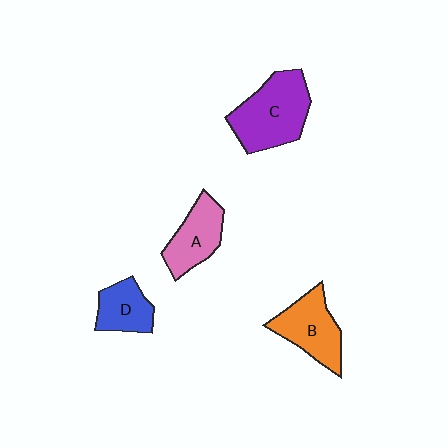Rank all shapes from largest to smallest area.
From largest to smallest: C (purple), B (orange), A (pink), D (blue).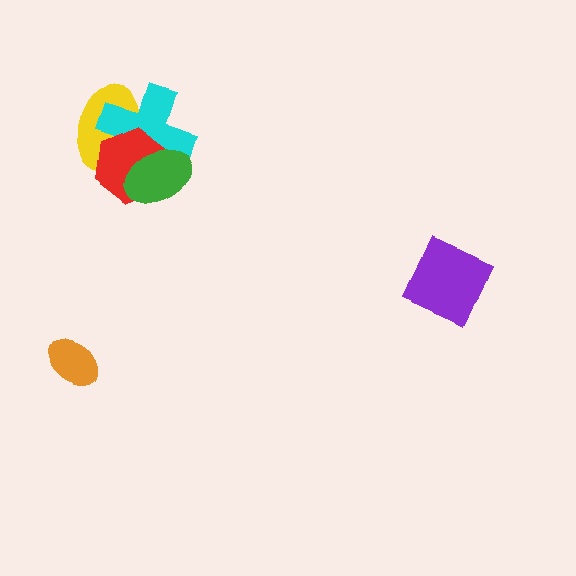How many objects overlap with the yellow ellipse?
3 objects overlap with the yellow ellipse.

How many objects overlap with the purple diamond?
0 objects overlap with the purple diamond.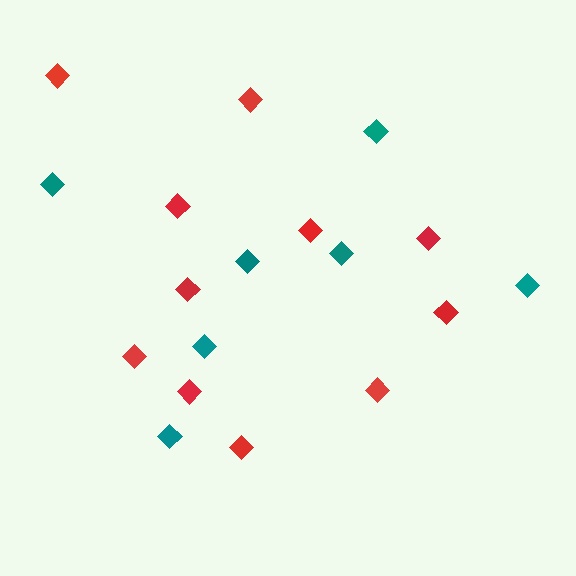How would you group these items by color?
There are 2 groups: one group of teal diamonds (7) and one group of red diamonds (11).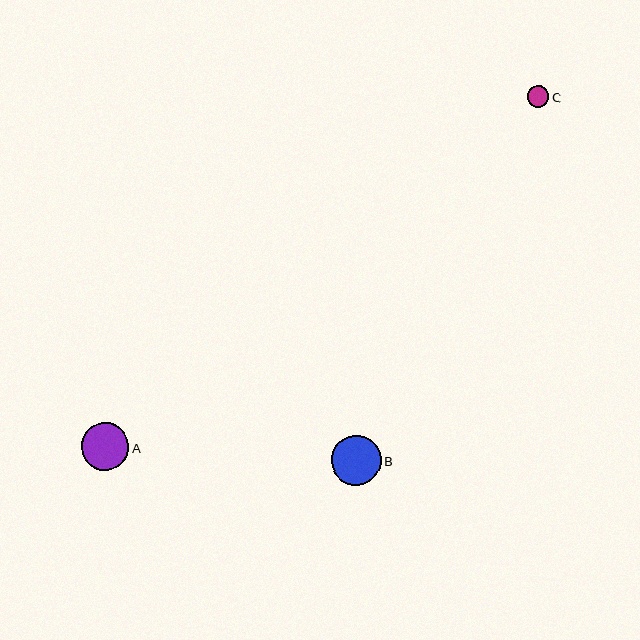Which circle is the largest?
Circle B is the largest with a size of approximately 50 pixels.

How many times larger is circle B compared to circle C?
Circle B is approximately 2.3 times the size of circle C.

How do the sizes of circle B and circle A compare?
Circle B and circle A are approximately the same size.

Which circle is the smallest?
Circle C is the smallest with a size of approximately 21 pixels.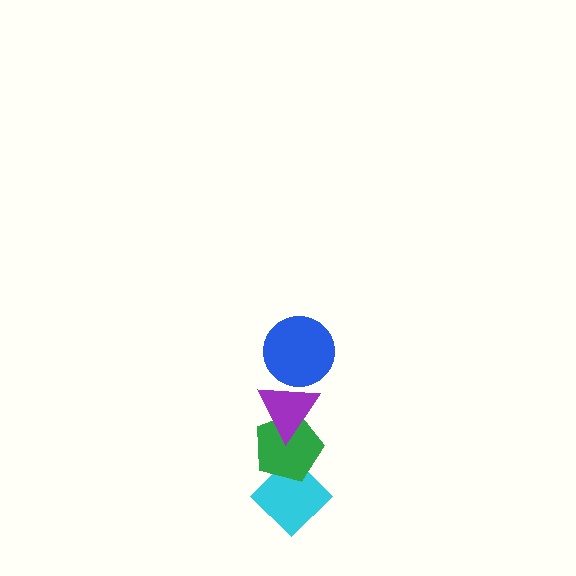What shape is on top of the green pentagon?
The purple triangle is on top of the green pentagon.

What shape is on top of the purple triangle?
The blue circle is on top of the purple triangle.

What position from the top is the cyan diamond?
The cyan diamond is 4th from the top.